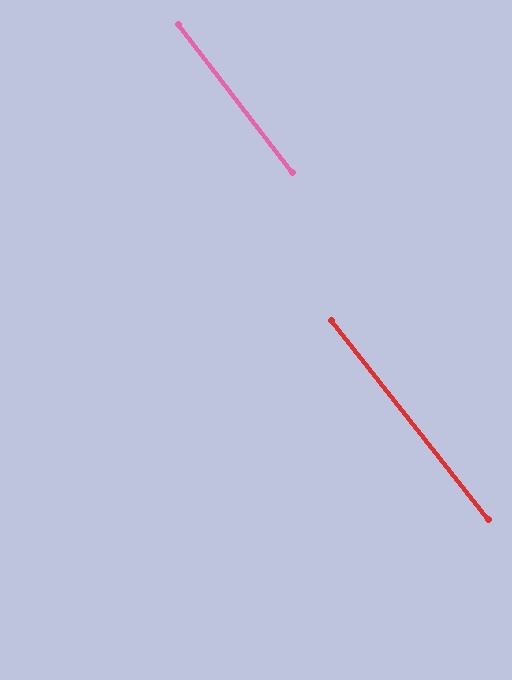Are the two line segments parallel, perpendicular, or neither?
Parallel — their directions differ by only 0.8°.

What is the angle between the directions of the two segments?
Approximately 1 degree.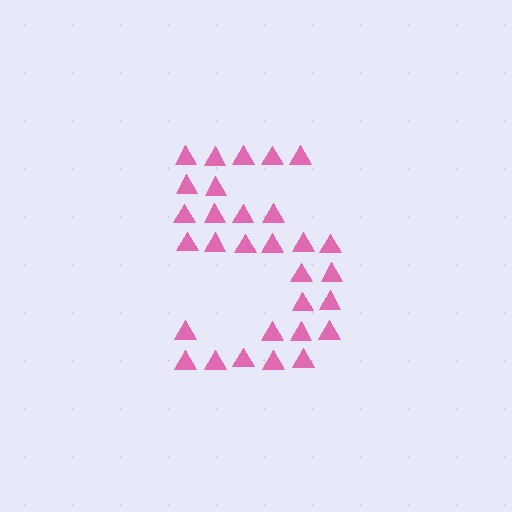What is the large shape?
The large shape is the digit 5.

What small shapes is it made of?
It is made of small triangles.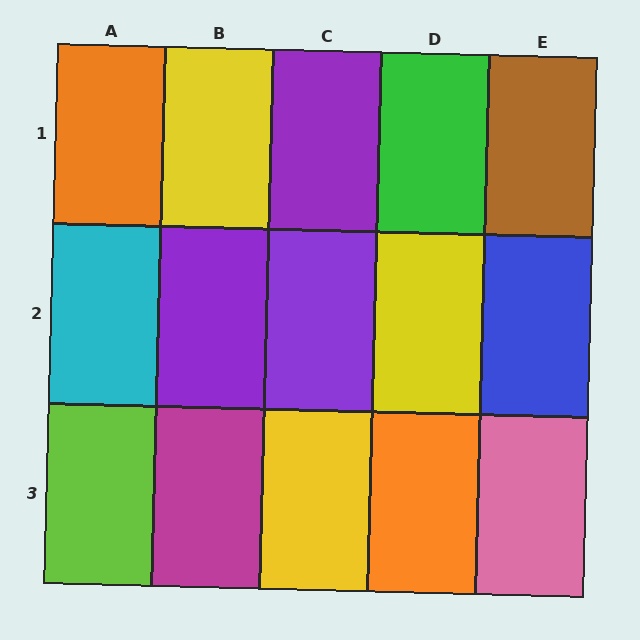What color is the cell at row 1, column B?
Yellow.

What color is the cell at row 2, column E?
Blue.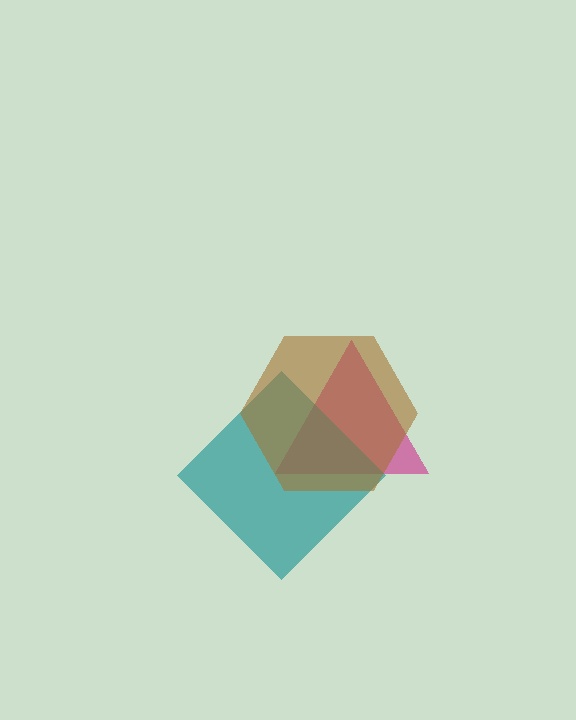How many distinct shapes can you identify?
There are 3 distinct shapes: a magenta triangle, a teal diamond, a brown hexagon.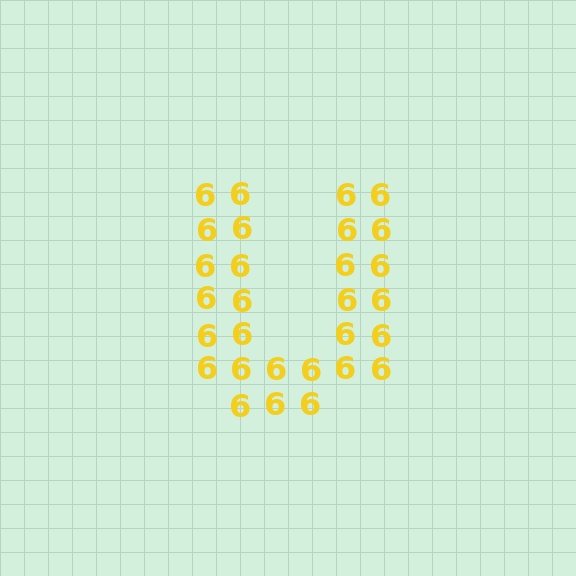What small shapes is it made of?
It is made of small digit 6's.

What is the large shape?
The large shape is the letter U.